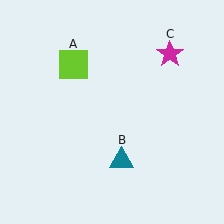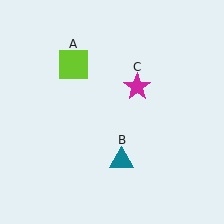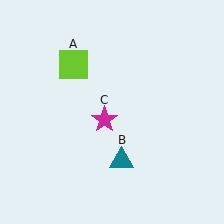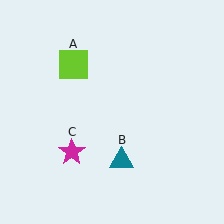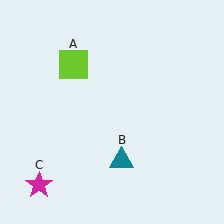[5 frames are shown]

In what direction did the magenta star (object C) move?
The magenta star (object C) moved down and to the left.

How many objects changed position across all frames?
1 object changed position: magenta star (object C).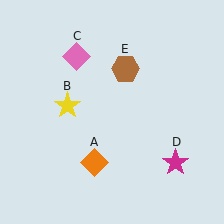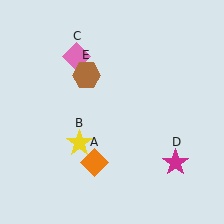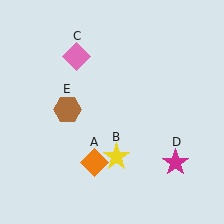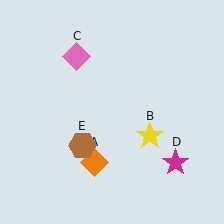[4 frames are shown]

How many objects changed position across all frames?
2 objects changed position: yellow star (object B), brown hexagon (object E).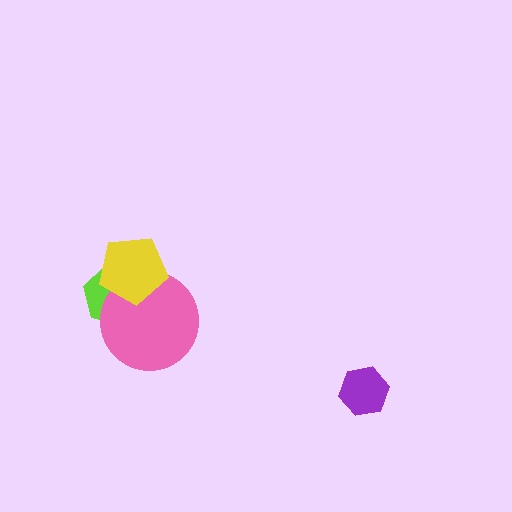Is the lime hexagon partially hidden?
Yes, it is partially covered by another shape.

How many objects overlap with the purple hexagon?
0 objects overlap with the purple hexagon.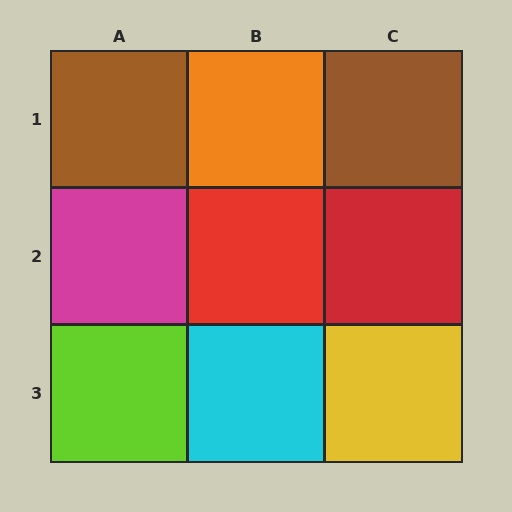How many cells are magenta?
1 cell is magenta.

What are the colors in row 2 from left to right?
Magenta, red, red.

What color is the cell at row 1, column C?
Brown.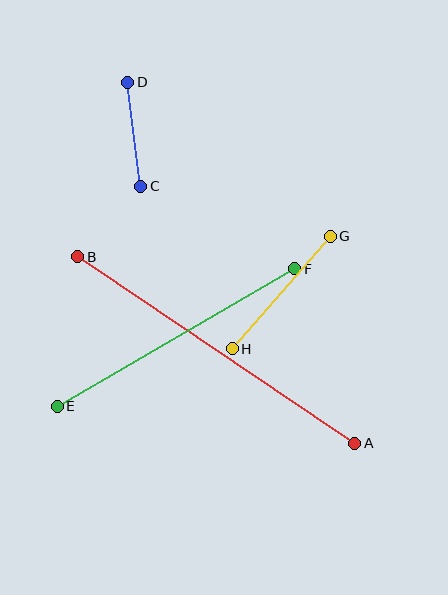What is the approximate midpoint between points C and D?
The midpoint is at approximately (134, 134) pixels.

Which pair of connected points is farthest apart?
Points A and B are farthest apart.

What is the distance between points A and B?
The distance is approximately 334 pixels.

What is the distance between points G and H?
The distance is approximately 149 pixels.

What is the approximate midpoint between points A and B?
The midpoint is at approximately (216, 350) pixels.